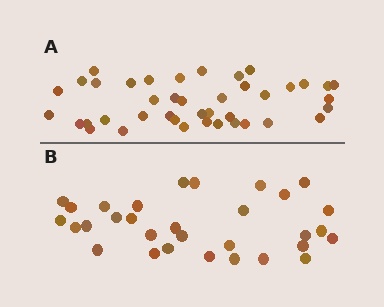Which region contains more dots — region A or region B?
Region A (the top region) has more dots.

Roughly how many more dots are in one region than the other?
Region A has roughly 10 or so more dots than region B.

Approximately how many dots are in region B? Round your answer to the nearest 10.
About 30 dots. (The exact count is 31, which rounds to 30.)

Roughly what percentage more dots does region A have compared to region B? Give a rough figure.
About 30% more.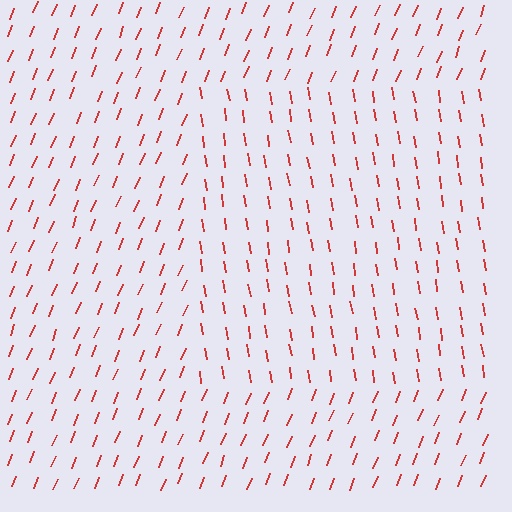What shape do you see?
I see a rectangle.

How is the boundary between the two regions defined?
The boundary is defined purely by a change in line orientation (approximately 31 degrees difference). All lines are the same color and thickness.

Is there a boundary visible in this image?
Yes, there is a texture boundary formed by a change in line orientation.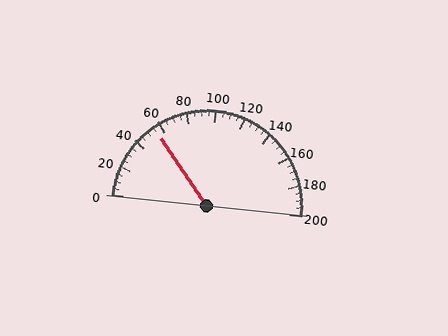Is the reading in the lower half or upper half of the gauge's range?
The reading is in the lower half of the range (0 to 200).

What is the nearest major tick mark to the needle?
The nearest major tick mark is 60.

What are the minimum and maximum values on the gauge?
The gauge ranges from 0 to 200.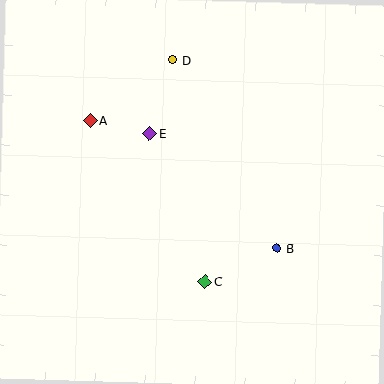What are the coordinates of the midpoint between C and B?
The midpoint between C and B is at (241, 265).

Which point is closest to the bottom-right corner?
Point B is closest to the bottom-right corner.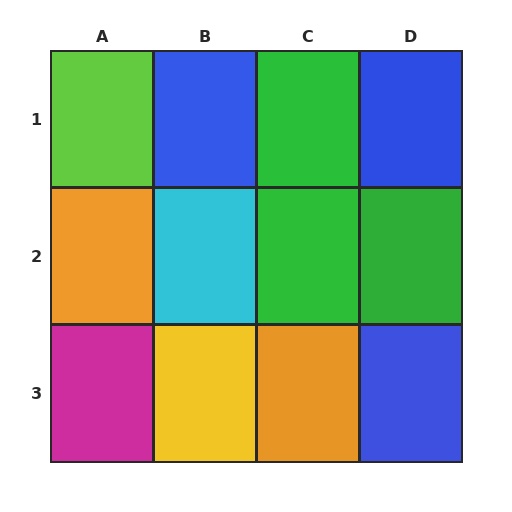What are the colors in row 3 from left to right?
Magenta, yellow, orange, blue.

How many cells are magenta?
1 cell is magenta.